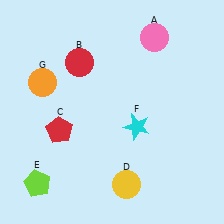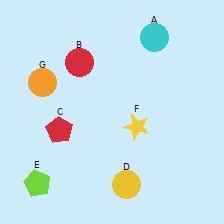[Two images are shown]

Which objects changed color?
A changed from pink to cyan. F changed from cyan to yellow.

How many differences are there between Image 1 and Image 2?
There are 2 differences between the two images.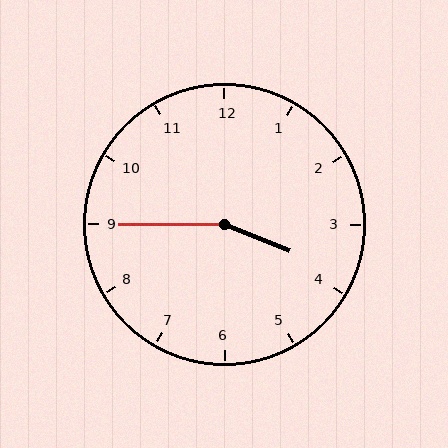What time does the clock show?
3:45.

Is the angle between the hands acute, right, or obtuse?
It is obtuse.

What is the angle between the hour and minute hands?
Approximately 158 degrees.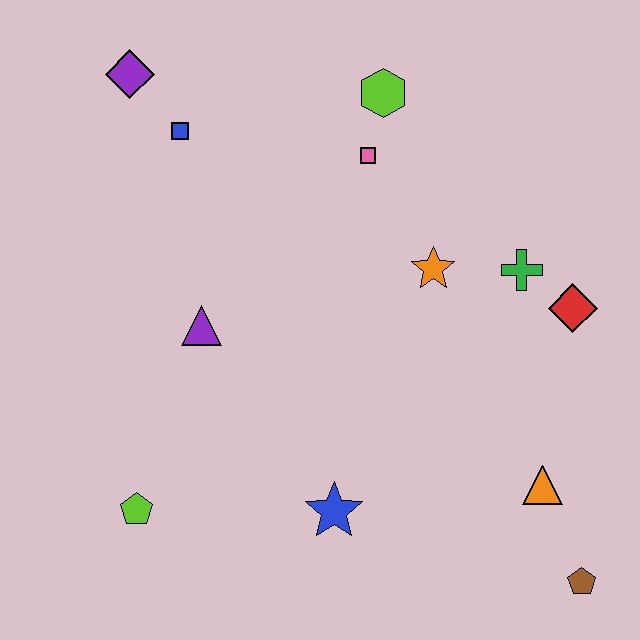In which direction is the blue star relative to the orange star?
The blue star is below the orange star.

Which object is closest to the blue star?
The lime pentagon is closest to the blue star.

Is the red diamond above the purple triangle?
Yes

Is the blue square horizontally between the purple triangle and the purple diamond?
Yes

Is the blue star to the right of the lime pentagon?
Yes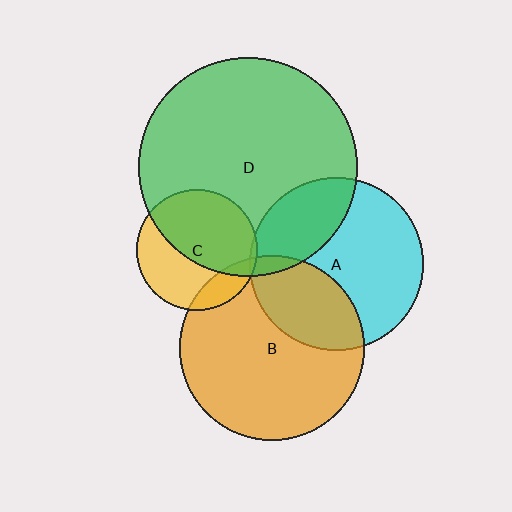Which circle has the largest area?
Circle D (green).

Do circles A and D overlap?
Yes.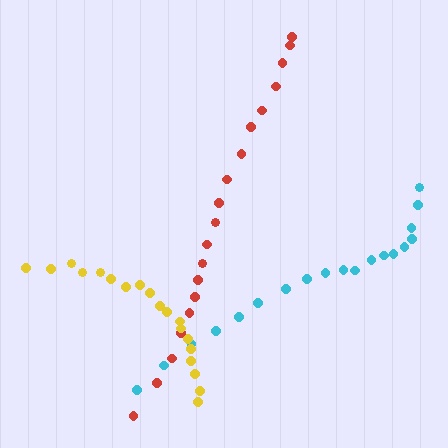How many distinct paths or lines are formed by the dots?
There are 3 distinct paths.